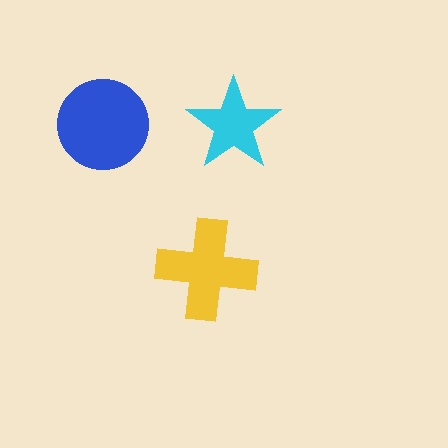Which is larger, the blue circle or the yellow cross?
The blue circle.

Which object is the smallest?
The cyan star.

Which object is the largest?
The blue circle.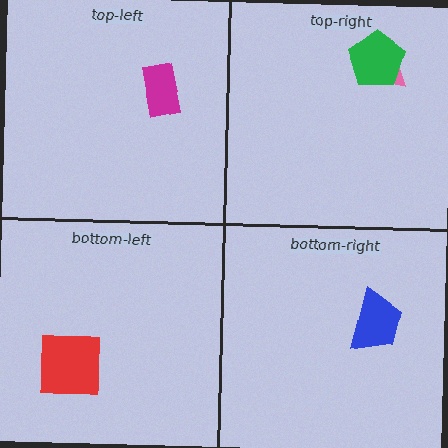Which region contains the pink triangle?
The top-right region.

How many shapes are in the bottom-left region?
1.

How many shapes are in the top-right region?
2.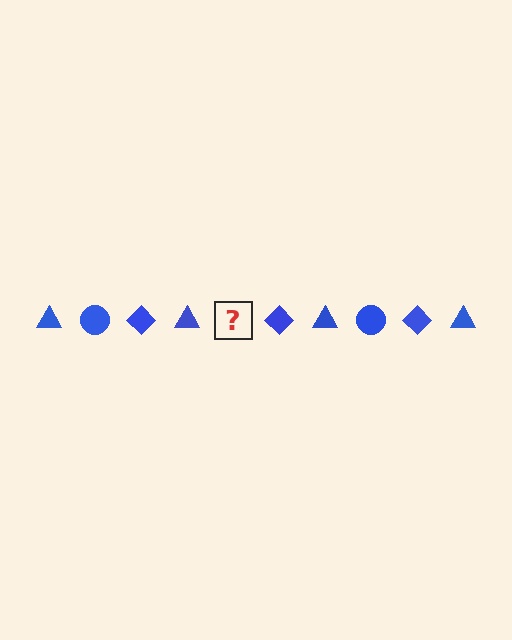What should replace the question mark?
The question mark should be replaced with a blue circle.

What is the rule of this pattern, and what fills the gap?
The rule is that the pattern cycles through triangle, circle, diamond shapes in blue. The gap should be filled with a blue circle.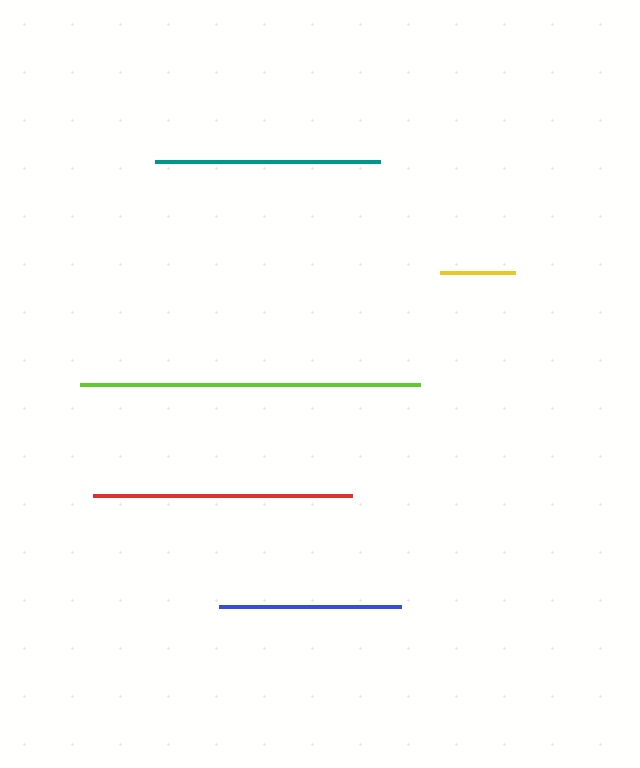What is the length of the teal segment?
The teal segment is approximately 225 pixels long.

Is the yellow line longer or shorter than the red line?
The red line is longer than the yellow line.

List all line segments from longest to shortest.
From longest to shortest: lime, red, teal, blue, yellow.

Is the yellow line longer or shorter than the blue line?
The blue line is longer than the yellow line.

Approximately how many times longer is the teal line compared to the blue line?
The teal line is approximately 1.2 times the length of the blue line.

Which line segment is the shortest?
The yellow line is the shortest at approximately 75 pixels.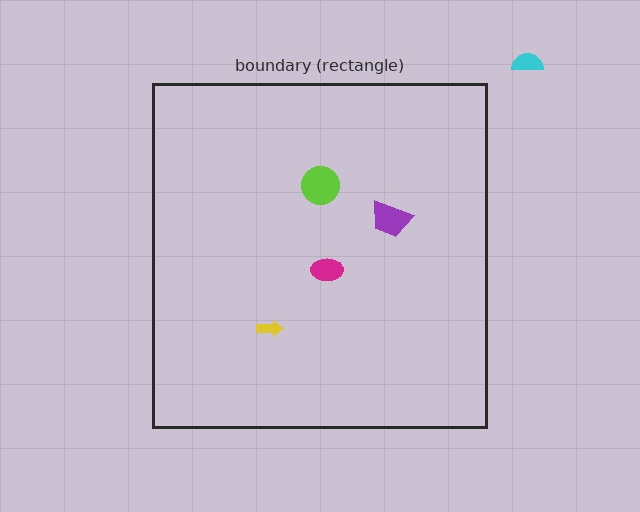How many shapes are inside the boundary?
4 inside, 1 outside.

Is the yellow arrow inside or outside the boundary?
Inside.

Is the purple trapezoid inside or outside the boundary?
Inside.